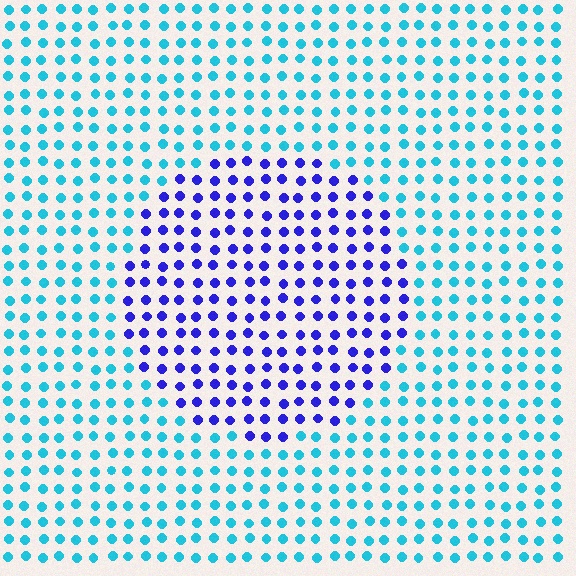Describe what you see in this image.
The image is filled with small cyan elements in a uniform arrangement. A circle-shaped region is visible where the elements are tinted to a slightly different hue, forming a subtle color boundary.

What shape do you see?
I see a circle.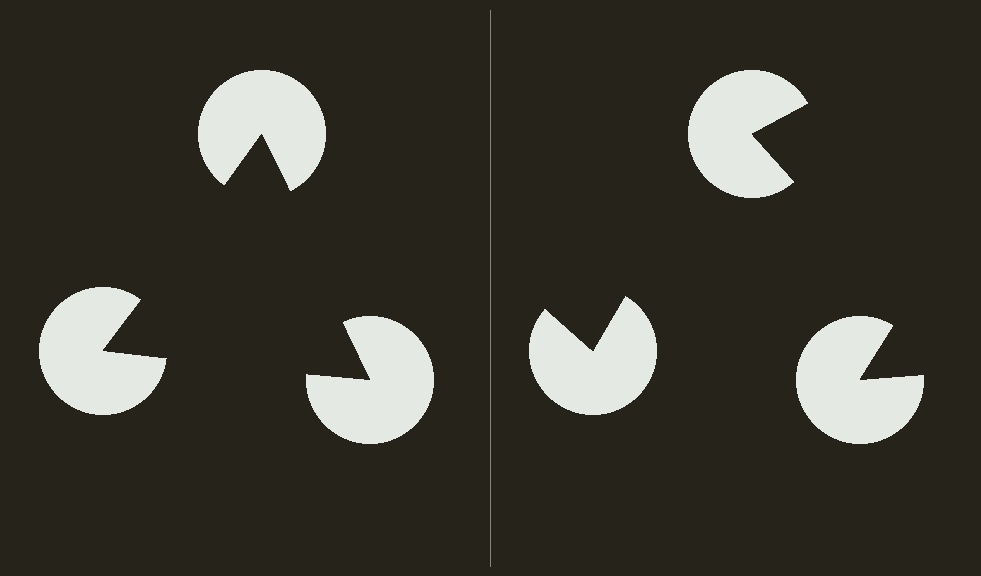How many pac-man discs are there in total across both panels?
6 — 3 on each side.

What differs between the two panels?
The pac-man discs are positioned identically on both sides; only the wedge orientations differ. On the left they align to a triangle; on the right they are misaligned.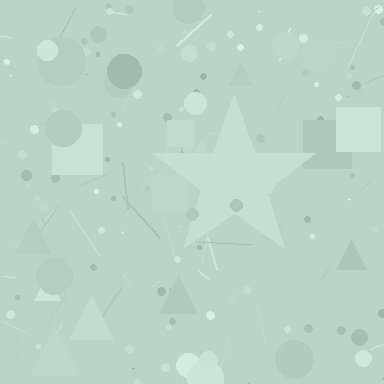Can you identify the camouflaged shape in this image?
The camouflaged shape is a star.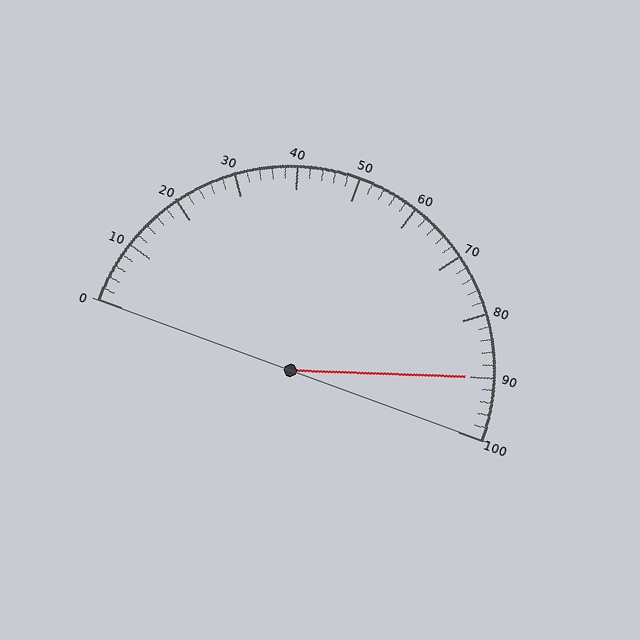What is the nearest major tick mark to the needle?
The nearest major tick mark is 90.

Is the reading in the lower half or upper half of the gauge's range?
The reading is in the upper half of the range (0 to 100).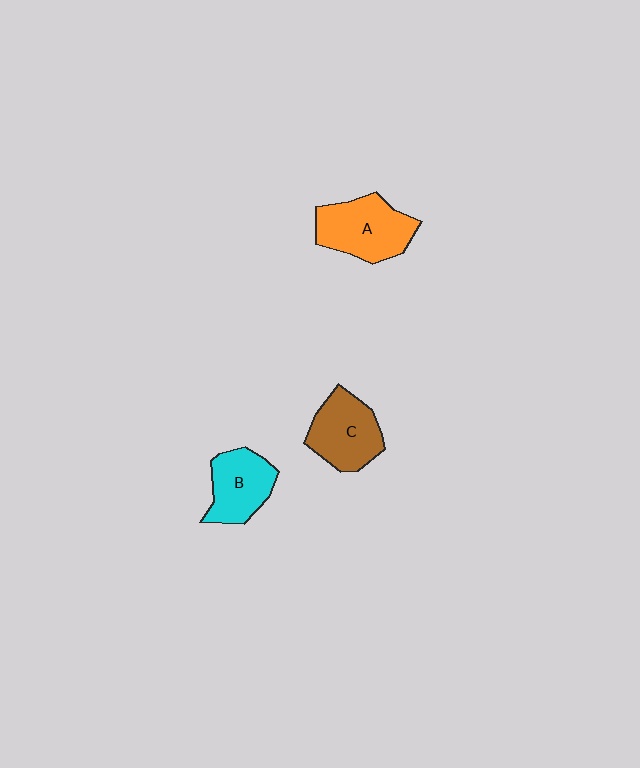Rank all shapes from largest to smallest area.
From largest to smallest: A (orange), C (brown), B (cyan).